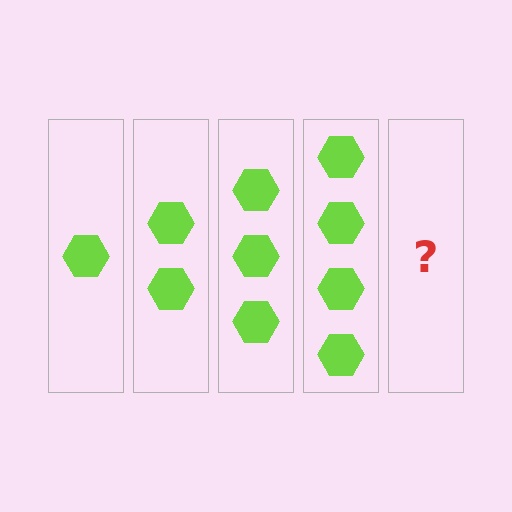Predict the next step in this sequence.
The next step is 5 hexagons.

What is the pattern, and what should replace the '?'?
The pattern is that each step adds one more hexagon. The '?' should be 5 hexagons.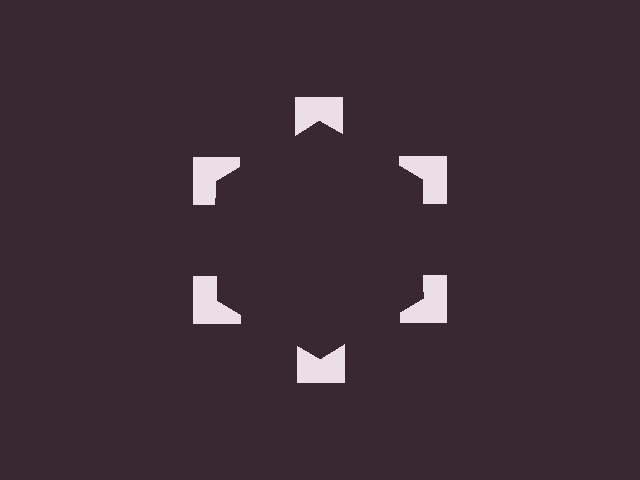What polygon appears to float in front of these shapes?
An illusory hexagon — its edges are inferred from the aligned wedge cuts in the notched squares, not physically drawn.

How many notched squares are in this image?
There are 6 — one at each vertex of the illusory hexagon.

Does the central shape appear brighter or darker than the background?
It typically appears slightly darker than the background, even though no actual brightness change is drawn.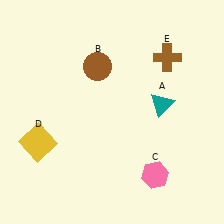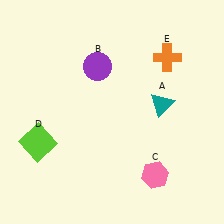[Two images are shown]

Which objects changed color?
B changed from brown to purple. D changed from yellow to lime. E changed from brown to orange.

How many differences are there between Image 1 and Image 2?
There are 3 differences between the two images.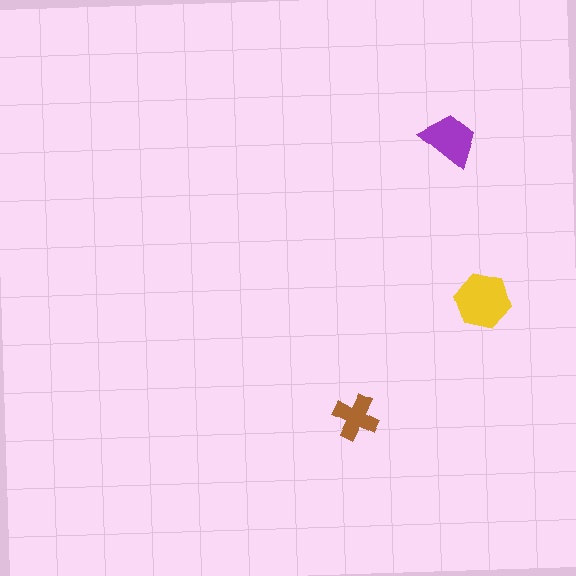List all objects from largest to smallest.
The yellow hexagon, the purple trapezoid, the brown cross.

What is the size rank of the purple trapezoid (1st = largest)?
2nd.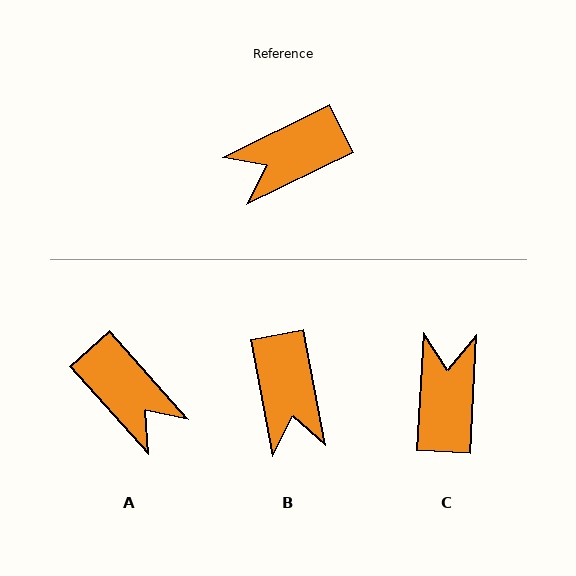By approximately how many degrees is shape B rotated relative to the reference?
Approximately 75 degrees counter-clockwise.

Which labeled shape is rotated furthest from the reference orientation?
C, about 119 degrees away.